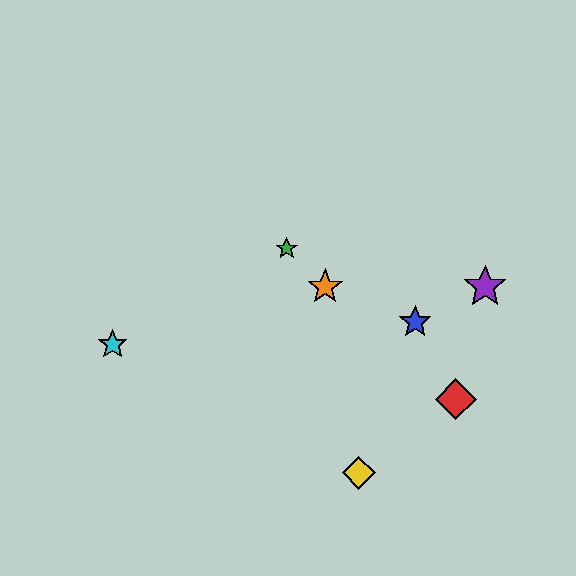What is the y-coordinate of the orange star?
The orange star is at y≈287.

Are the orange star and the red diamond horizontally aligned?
No, the orange star is at y≈287 and the red diamond is at y≈399.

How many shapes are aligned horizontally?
2 shapes (the purple star, the orange star) are aligned horizontally.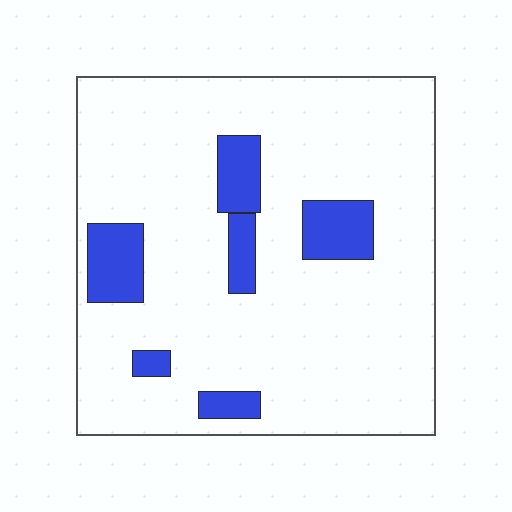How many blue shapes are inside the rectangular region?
6.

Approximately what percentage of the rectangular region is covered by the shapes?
Approximately 15%.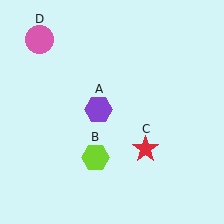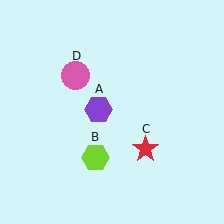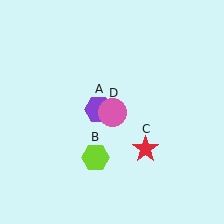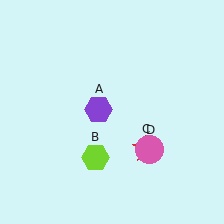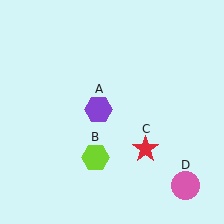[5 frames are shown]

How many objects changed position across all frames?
1 object changed position: pink circle (object D).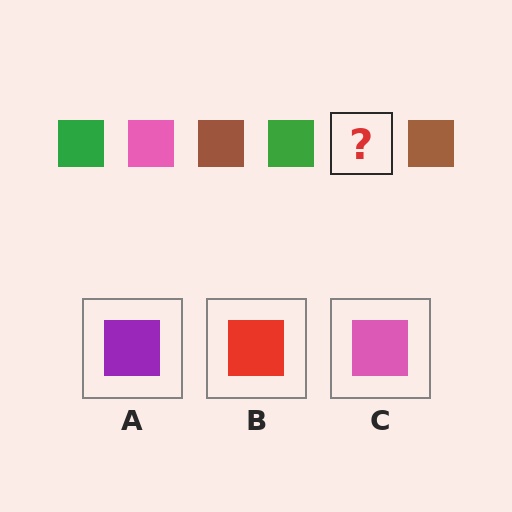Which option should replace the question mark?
Option C.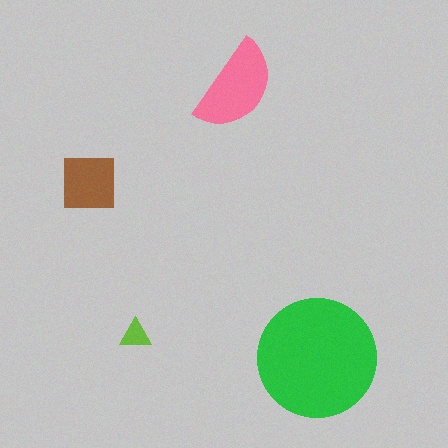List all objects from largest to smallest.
The green circle, the pink semicircle, the brown square, the lime triangle.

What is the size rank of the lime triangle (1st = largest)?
4th.